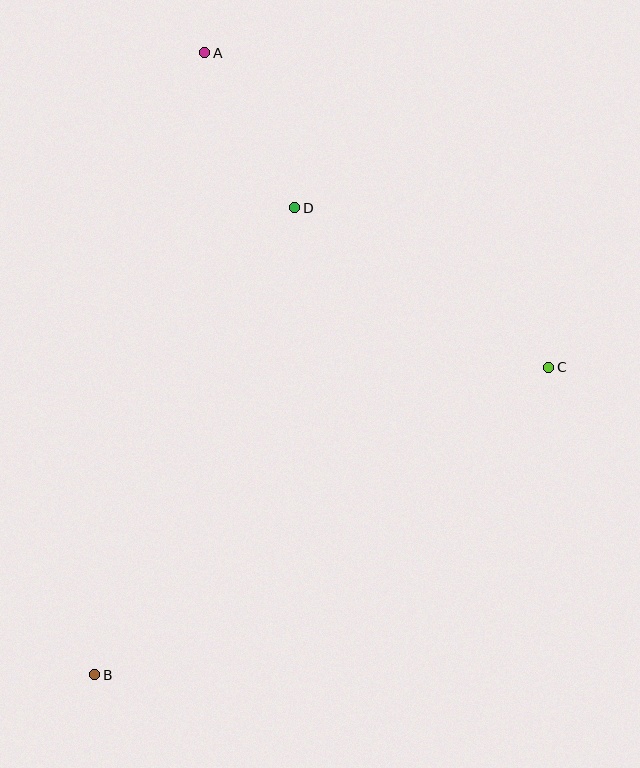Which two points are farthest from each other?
Points A and B are farthest from each other.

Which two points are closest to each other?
Points A and D are closest to each other.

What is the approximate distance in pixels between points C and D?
The distance between C and D is approximately 300 pixels.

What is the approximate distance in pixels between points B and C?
The distance between B and C is approximately 548 pixels.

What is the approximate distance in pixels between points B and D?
The distance between B and D is approximately 508 pixels.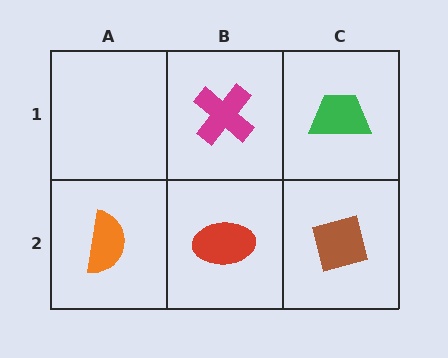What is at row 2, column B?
A red ellipse.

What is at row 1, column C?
A green trapezoid.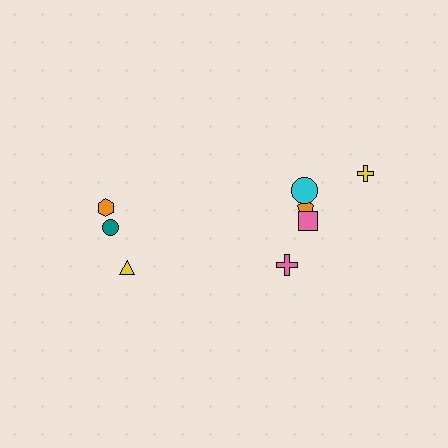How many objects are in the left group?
There are 3 objects.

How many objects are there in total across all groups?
There are 8 objects.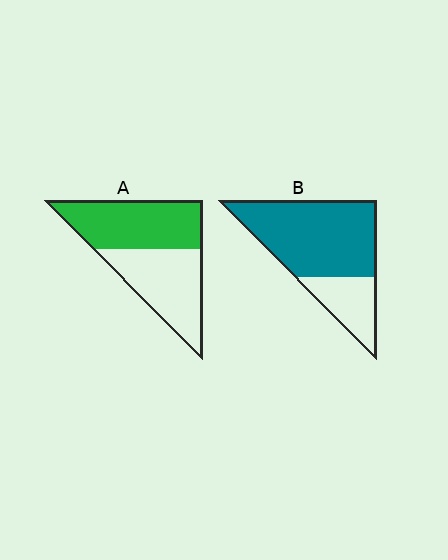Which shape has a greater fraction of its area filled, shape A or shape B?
Shape B.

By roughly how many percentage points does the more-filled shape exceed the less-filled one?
By roughly 20 percentage points (B over A).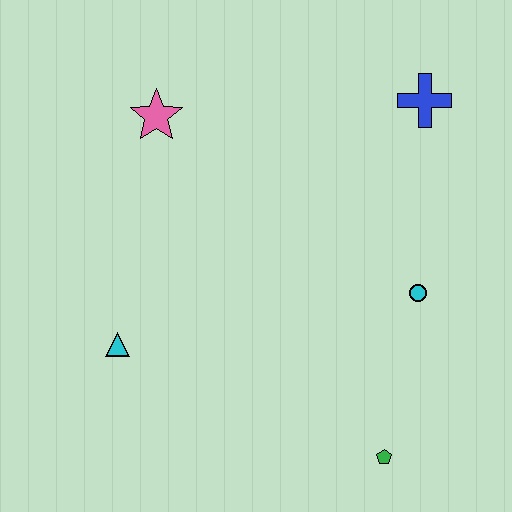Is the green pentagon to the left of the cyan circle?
Yes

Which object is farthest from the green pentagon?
The pink star is farthest from the green pentagon.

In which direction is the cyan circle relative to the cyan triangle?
The cyan circle is to the right of the cyan triangle.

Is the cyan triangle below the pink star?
Yes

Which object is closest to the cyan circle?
The green pentagon is closest to the cyan circle.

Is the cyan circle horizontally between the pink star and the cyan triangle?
No